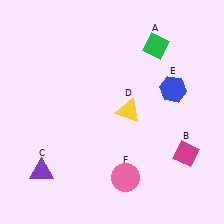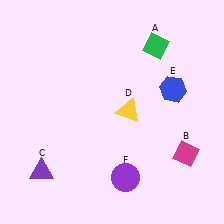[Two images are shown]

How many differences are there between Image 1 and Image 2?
There is 1 difference between the two images.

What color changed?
The circle (F) changed from pink in Image 1 to purple in Image 2.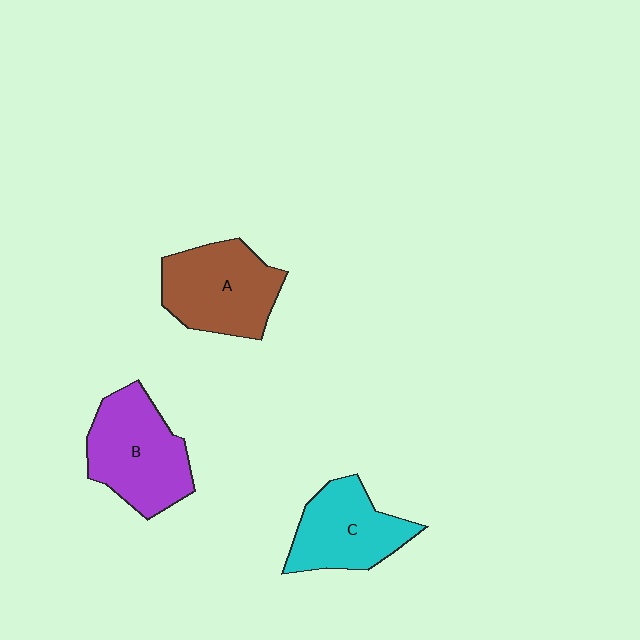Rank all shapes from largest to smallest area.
From largest to smallest: B (purple), A (brown), C (cyan).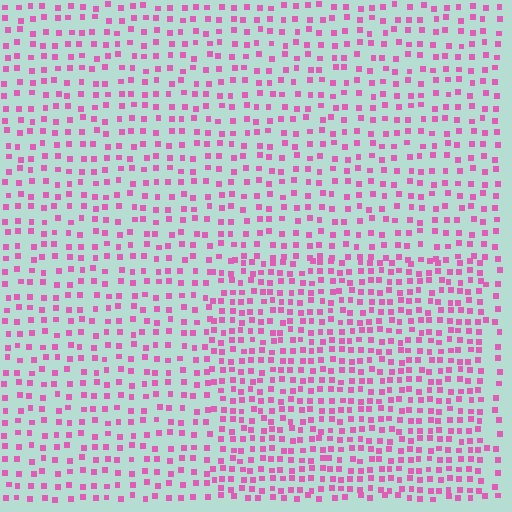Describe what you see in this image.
The image contains small pink elements arranged at two different densities. A rectangle-shaped region is visible where the elements are more densely packed than the surrounding area.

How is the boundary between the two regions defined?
The boundary is defined by a change in element density (approximately 1.6x ratio). All elements are the same color, size, and shape.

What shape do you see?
I see a rectangle.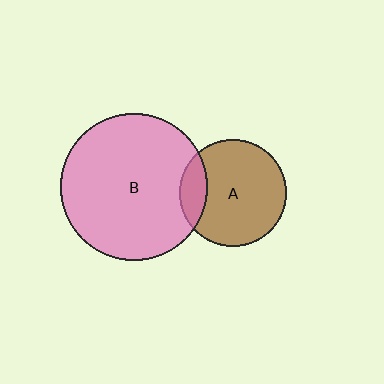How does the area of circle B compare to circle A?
Approximately 1.9 times.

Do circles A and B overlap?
Yes.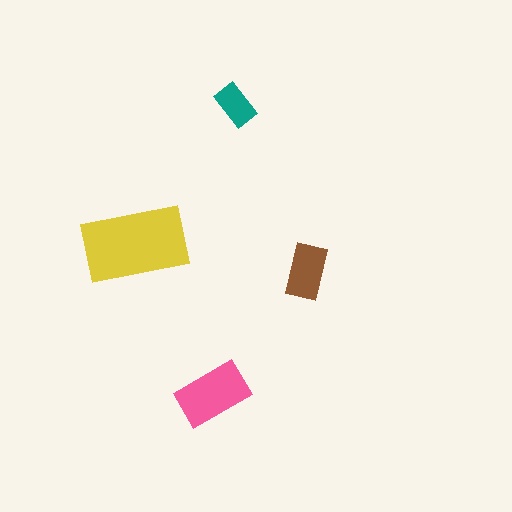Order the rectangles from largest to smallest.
the yellow one, the pink one, the brown one, the teal one.